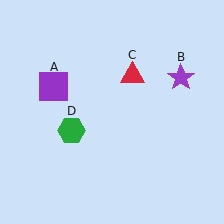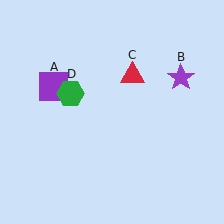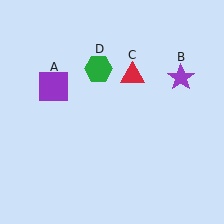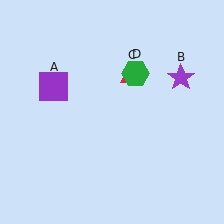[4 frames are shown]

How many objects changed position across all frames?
1 object changed position: green hexagon (object D).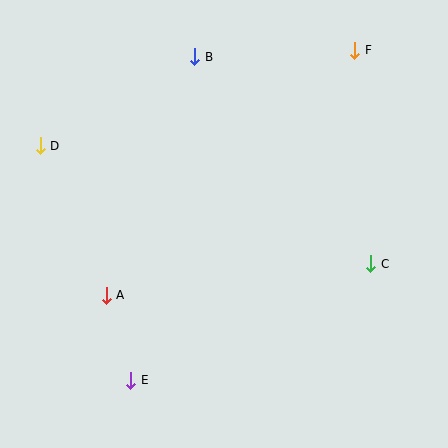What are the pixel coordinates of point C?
Point C is at (371, 264).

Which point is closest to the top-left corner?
Point D is closest to the top-left corner.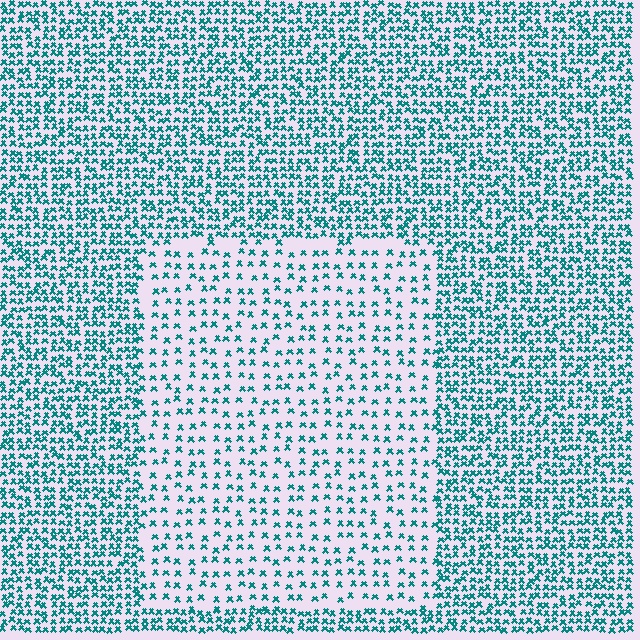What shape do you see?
I see a rectangle.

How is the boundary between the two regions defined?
The boundary is defined by a change in element density (approximately 2.2x ratio). All elements are the same color, size, and shape.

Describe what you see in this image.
The image contains small teal elements arranged at two different densities. A rectangle-shaped region is visible where the elements are less densely packed than the surrounding area.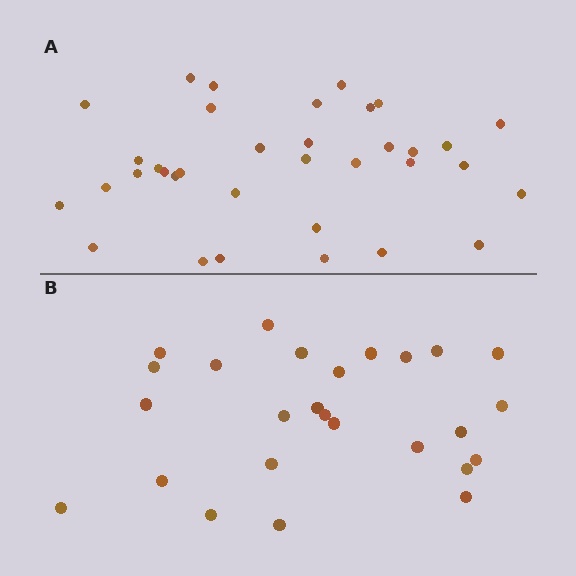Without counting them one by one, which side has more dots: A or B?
Region A (the top region) has more dots.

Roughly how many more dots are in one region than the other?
Region A has roughly 8 or so more dots than region B.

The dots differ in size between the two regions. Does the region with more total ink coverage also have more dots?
No. Region B has more total ink coverage because its dots are larger, but region A actually contains more individual dots. Total area can be misleading — the number of items is what matters here.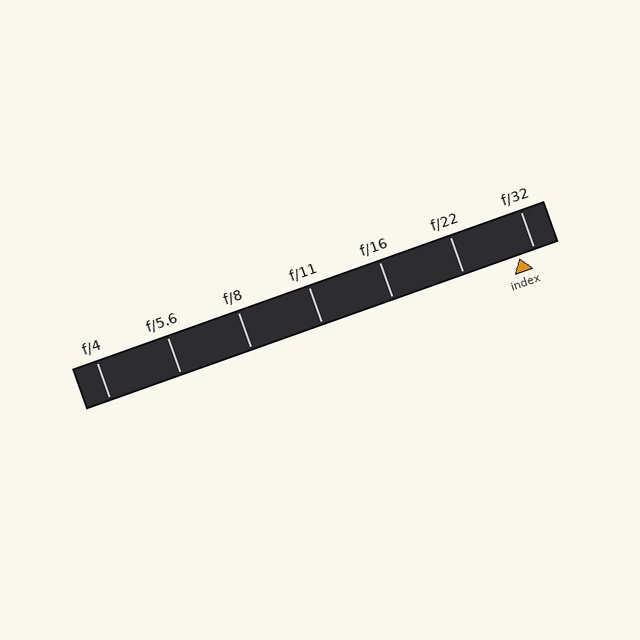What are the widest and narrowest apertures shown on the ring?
The widest aperture shown is f/4 and the narrowest is f/32.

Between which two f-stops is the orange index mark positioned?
The index mark is between f/22 and f/32.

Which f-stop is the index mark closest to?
The index mark is closest to f/32.